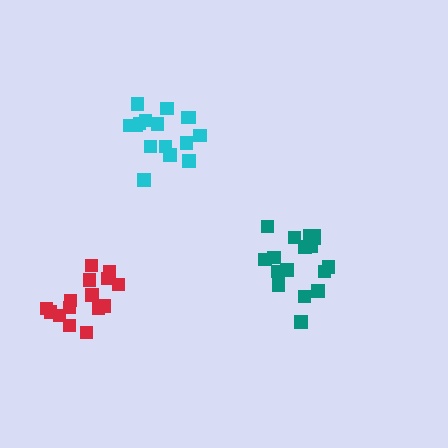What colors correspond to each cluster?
The clusters are colored: cyan, red, teal.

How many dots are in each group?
Group 1: 16 dots, Group 2: 15 dots, Group 3: 17 dots (48 total).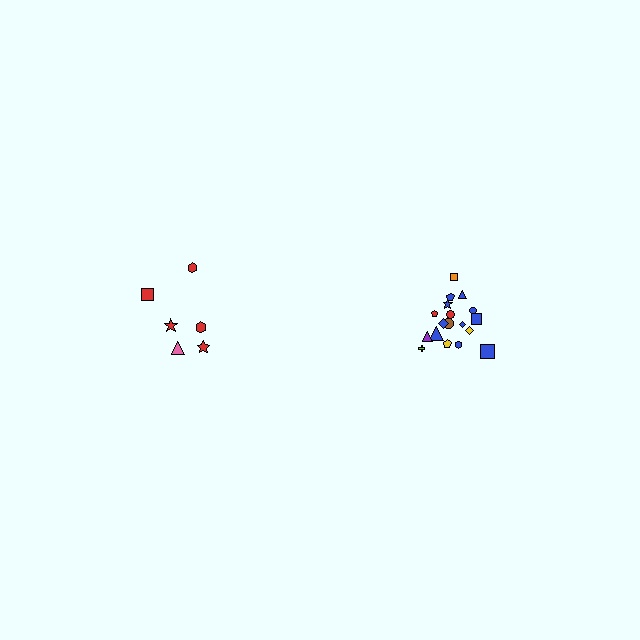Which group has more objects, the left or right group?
The right group.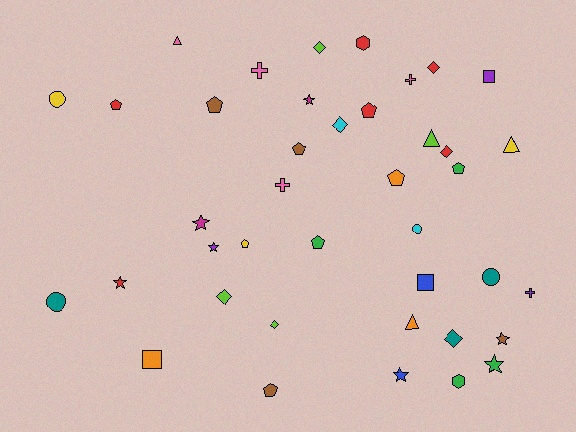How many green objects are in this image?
There are 4 green objects.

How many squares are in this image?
There are 3 squares.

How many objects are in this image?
There are 40 objects.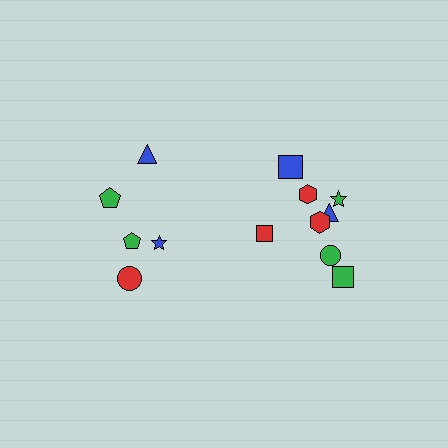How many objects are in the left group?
There are 5 objects.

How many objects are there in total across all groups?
There are 13 objects.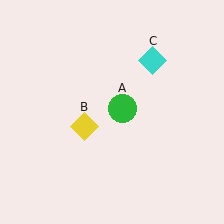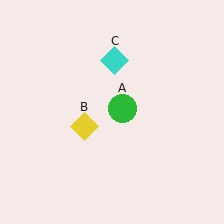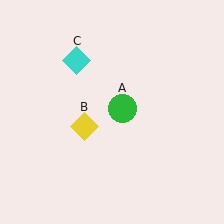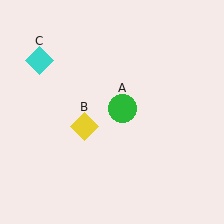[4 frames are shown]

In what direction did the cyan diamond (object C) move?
The cyan diamond (object C) moved left.